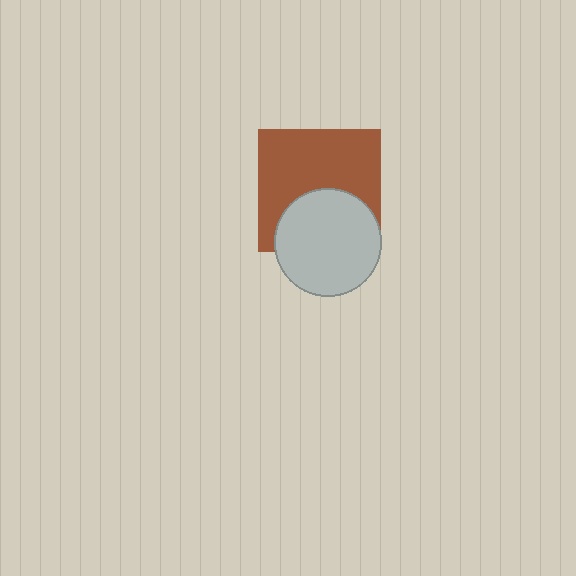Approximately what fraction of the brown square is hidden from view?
Roughly 37% of the brown square is hidden behind the light gray circle.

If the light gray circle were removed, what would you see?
You would see the complete brown square.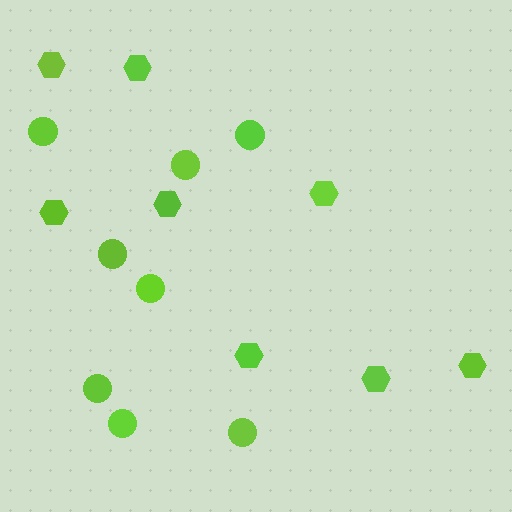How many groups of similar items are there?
There are 2 groups: one group of hexagons (8) and one group of circles (8).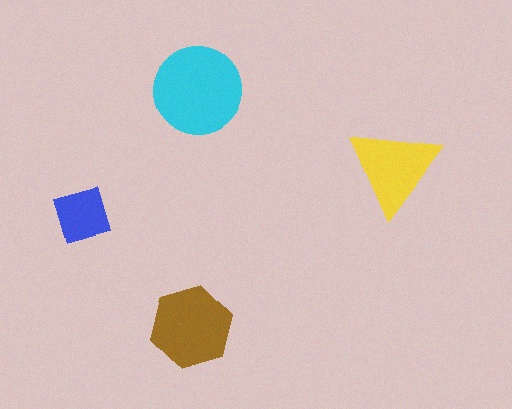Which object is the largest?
The cyan circle.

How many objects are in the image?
There are 4 objects in the image.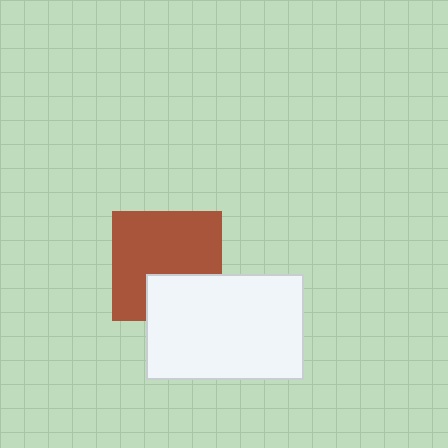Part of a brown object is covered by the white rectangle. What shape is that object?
It is a square.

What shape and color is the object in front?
The object in front is a white rectangle.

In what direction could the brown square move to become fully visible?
The brown square could move up. That would shift it out from behind the white rectangle entirely.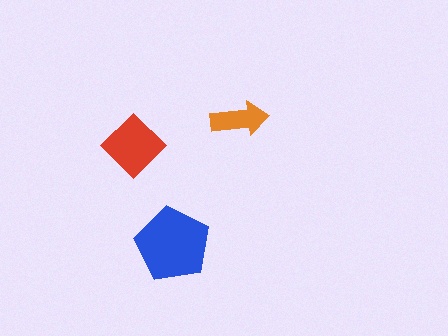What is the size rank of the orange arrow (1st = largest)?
3rd.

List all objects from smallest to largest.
The orange arrow, the red diamond, the blue pentagon.